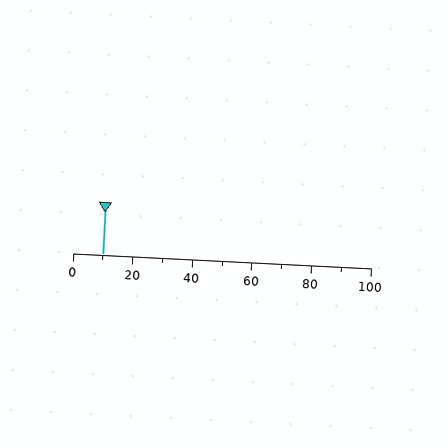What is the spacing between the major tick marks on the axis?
The major ticks are spaced 20 apart.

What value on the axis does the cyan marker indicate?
The marker indicates approximately 10.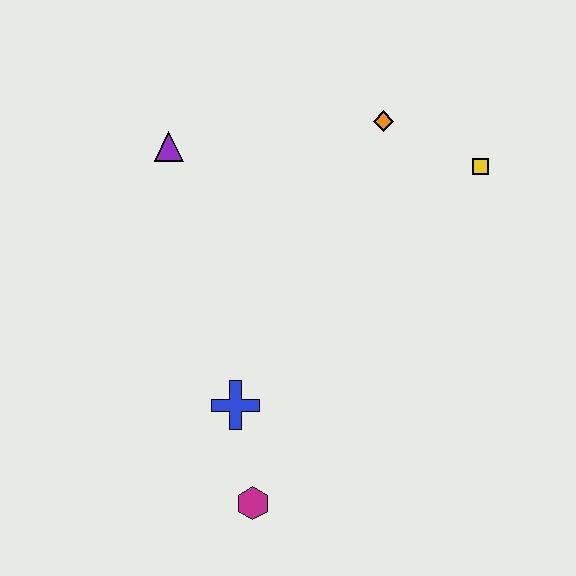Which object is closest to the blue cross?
The magenta hexagon is closest to the blue cross.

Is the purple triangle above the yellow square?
Yes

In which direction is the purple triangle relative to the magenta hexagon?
The purple triangle is above the magenta hexagon.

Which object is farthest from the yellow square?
The magenta hexagon is farthest from the yellow square.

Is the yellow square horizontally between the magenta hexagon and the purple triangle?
No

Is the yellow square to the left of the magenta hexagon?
No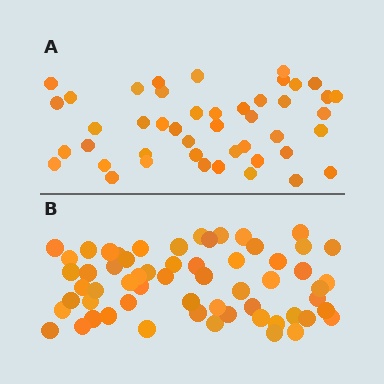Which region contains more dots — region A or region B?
Region B (the bottom region) has more dots.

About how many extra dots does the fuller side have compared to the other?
Region B has approximately 15 more dots than region A.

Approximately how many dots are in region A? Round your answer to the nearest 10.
About 40 dots. (The exact count is 45, which rounds to 40.)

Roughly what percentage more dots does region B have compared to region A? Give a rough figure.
About 35% more.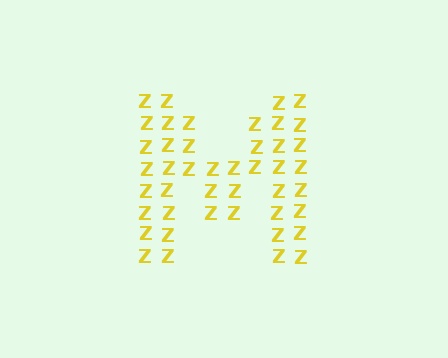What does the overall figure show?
The overall figure shows the letter M.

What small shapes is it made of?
It is made of small letter Z's.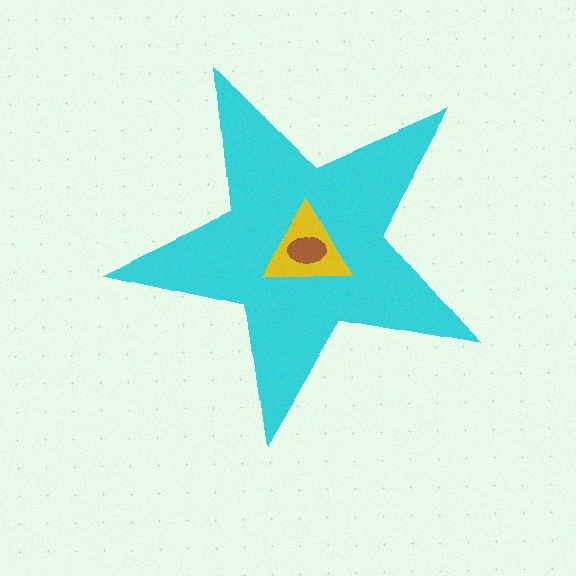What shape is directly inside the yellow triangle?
The brown ellipse.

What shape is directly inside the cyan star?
The yellow triangle.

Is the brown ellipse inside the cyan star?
Yes.